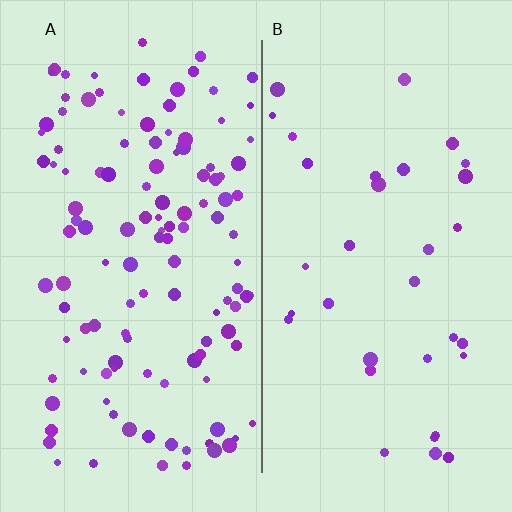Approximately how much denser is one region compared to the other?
Approximately 3.6× — region A over region B.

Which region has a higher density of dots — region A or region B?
A (the left).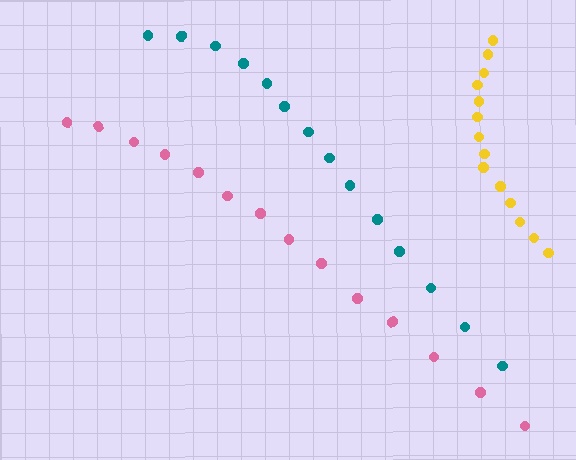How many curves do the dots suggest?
There are 3 distinct paths.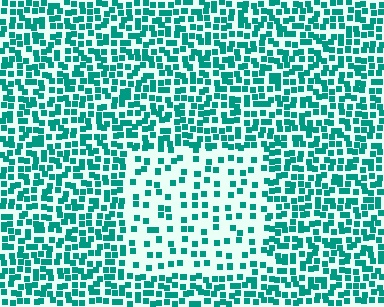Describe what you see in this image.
The image contains small teal elements arranged at two different densities. A rectangle-shaped region is visible where the elements are less densely packed than the surrounding area.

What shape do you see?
I see a rectangle.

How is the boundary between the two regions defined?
The boundary is defined by a change in element density (approximately 2.3x ratio). All elements are the same color, size, and shape.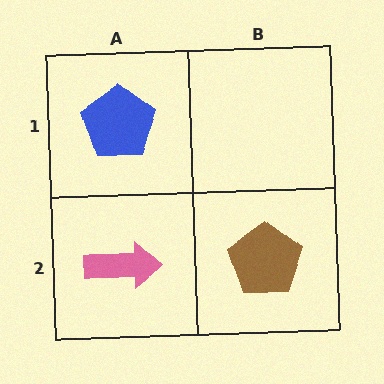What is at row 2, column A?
A pink arrow.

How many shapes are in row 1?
1 shape.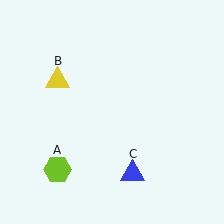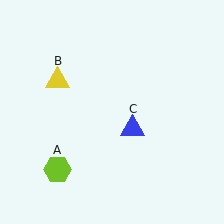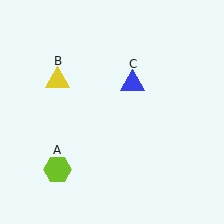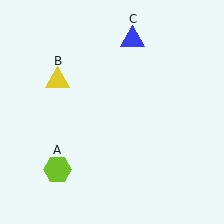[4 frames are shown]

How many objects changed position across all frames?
1 object changed position: blue triangle (object C).